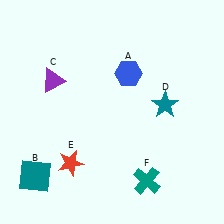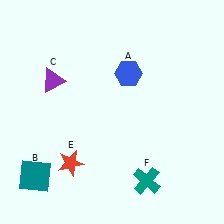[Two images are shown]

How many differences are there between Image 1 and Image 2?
There is 1 difference between the two images.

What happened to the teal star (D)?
The teal star (D) was removed in Image 2. It was in the top-right area of Image 1.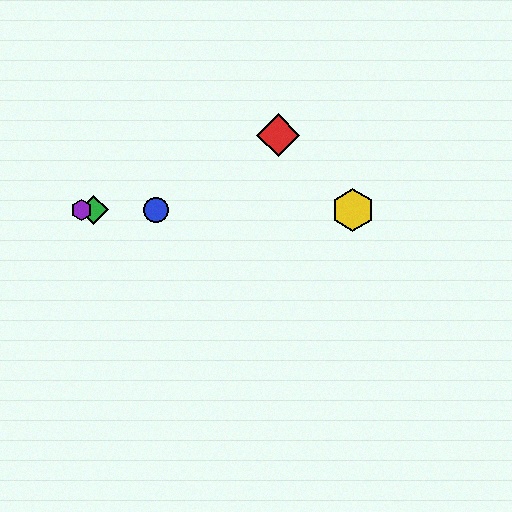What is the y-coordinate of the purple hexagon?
The purple hexagon is at y≈210.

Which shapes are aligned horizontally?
The blue circle, the green diamond, the yellow hexagon, the purple hexagon are aligned horizontally.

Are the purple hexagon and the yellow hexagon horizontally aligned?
Yes, both are at y≈210.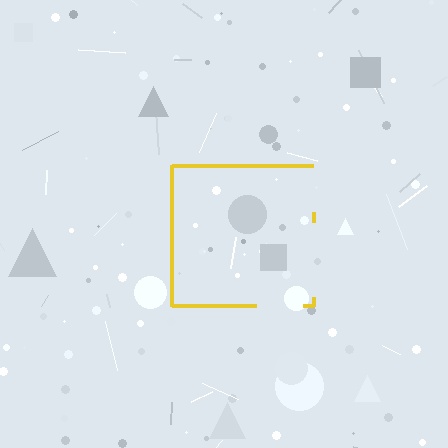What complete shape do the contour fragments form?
The contour fragments form a square.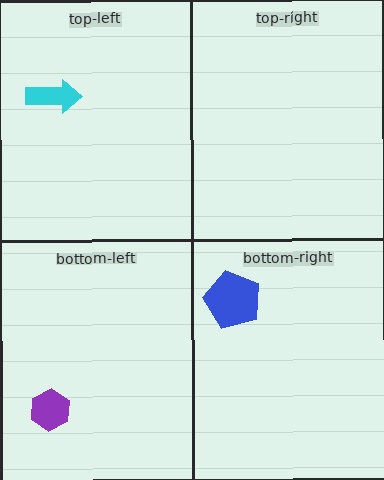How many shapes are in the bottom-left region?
1.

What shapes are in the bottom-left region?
The purple hexagon.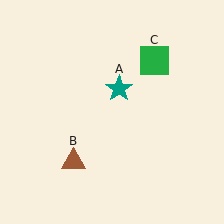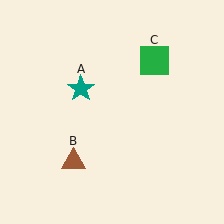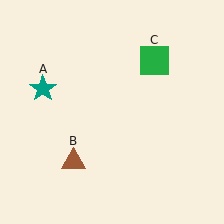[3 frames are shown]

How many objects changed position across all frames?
1 object changed position: teal star (object A).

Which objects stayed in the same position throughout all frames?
Brown triangle (object B) and green square (object C) remained stationary.